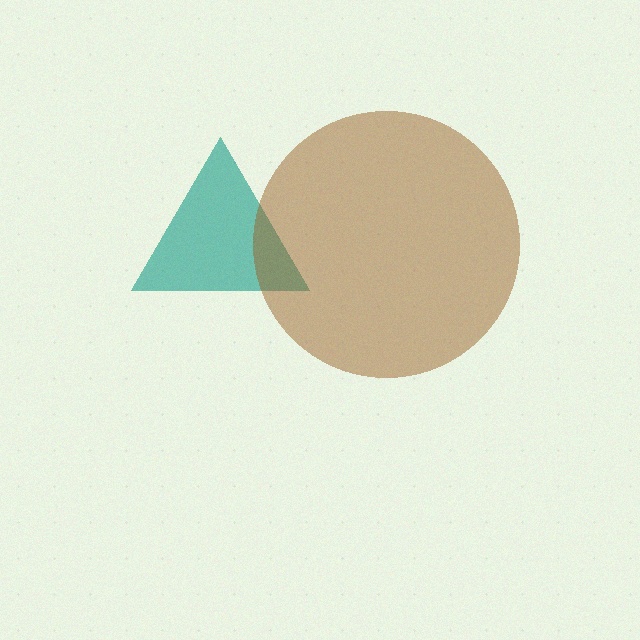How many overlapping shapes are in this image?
There are 2 overlapping shapes in the image.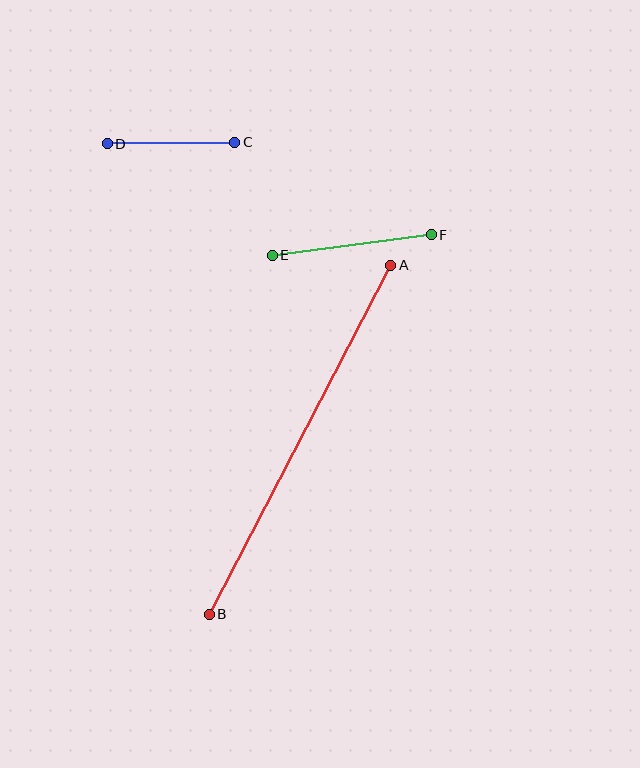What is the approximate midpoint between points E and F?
The midpoint is at approximately (352, 245) pixels.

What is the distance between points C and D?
The distance is approximately 127 pixels.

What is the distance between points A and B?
The distance is approximately 393 pixels.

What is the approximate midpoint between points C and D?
The midpoint is at approximately (171, 143) pixels.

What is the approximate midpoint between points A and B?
The midpoint is at approximately (300, 440) pixels.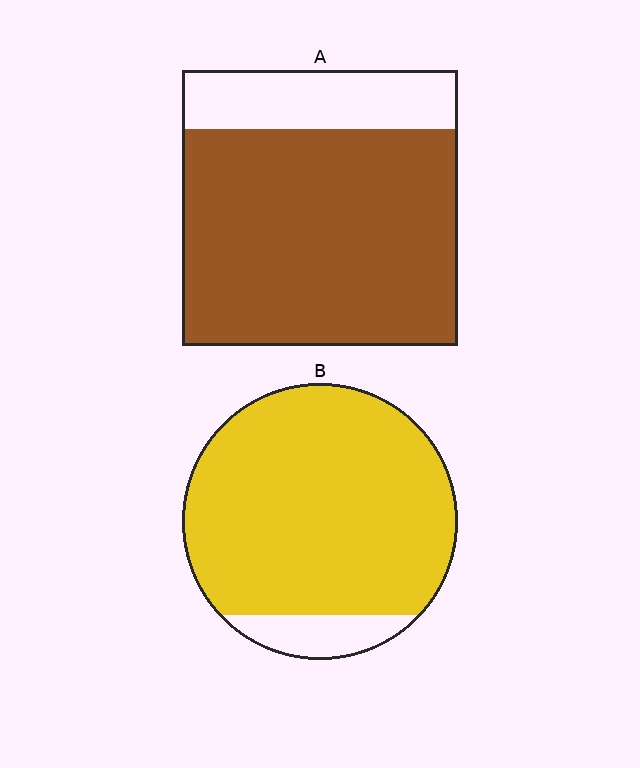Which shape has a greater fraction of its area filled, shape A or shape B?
Shape B.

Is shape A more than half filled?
Yes.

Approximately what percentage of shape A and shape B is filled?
A is approximately 80% and B is approximately 90%.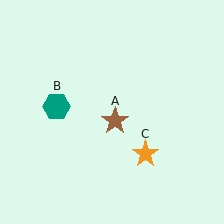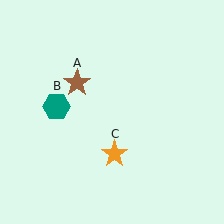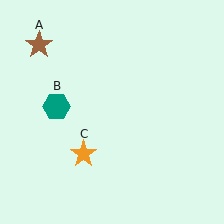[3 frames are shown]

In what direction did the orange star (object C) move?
The orange star (object C) moved left.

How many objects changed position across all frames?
2 objects changed position: brown star (object A), orange star (object C).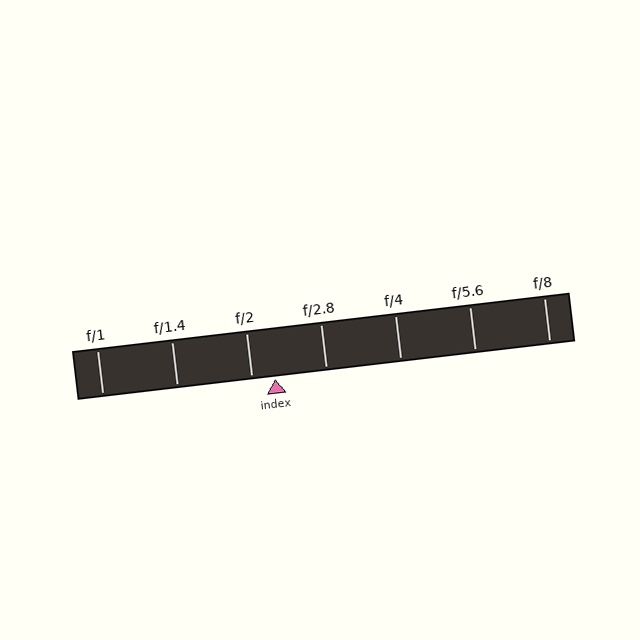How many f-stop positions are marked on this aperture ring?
There are 7 f-stop positions marked.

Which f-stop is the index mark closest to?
The index mark is closest to f/2.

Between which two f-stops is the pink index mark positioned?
The index mark is between f/2 and f/2.8.